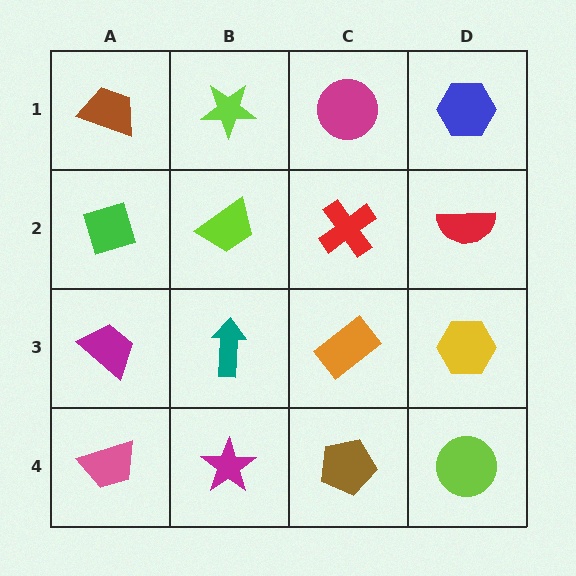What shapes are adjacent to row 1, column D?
A red semicircle (row 2, column D), a magenta circle (row 1, column C).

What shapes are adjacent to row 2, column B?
A lime star (row 1, column B), a teal arrow (row 3, column B), a green diamond (row 2, column A), a red cross (row 2, column C).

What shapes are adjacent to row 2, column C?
A magenta circle (row 1, column C), an orange rectangle (row 3, column C), a lime trapezoid (row 2, column B), a red semicircle (row 2, column D).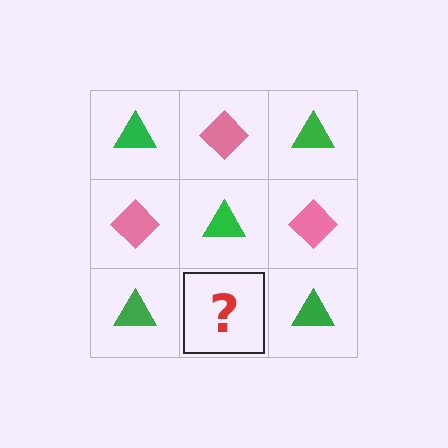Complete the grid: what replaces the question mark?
The question mark should be replaced with a pink diamond.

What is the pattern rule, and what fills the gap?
The rule is that it alternates green triangle and pink diamond in a checkerboard pattern. The gap should be filled with a pink diamond.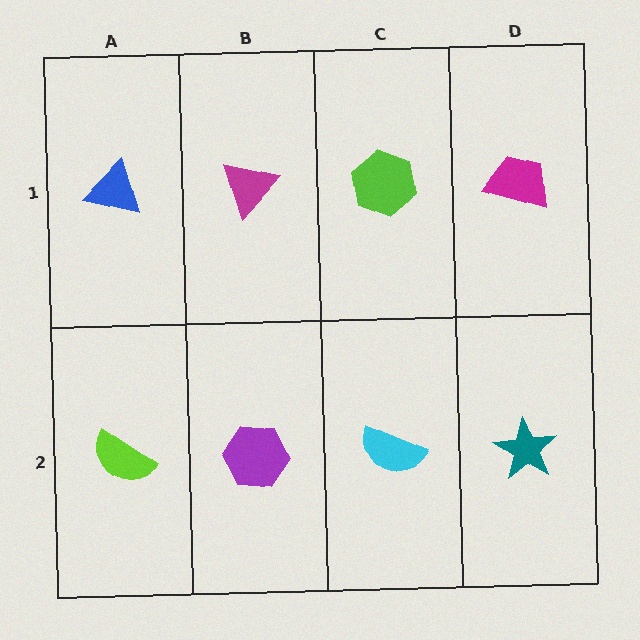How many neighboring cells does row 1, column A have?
2.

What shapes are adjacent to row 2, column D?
A magenta trapezoid (row 1, column D), a cyan semicircle (row 2, column C).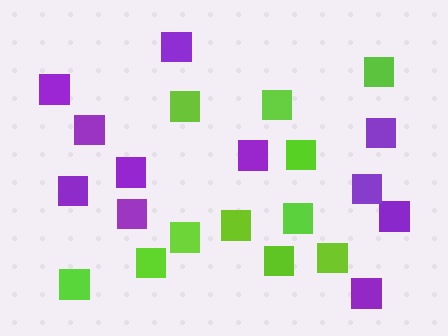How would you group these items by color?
There are 2 groups: one group of lime squares (11) and one group of purple squares (11).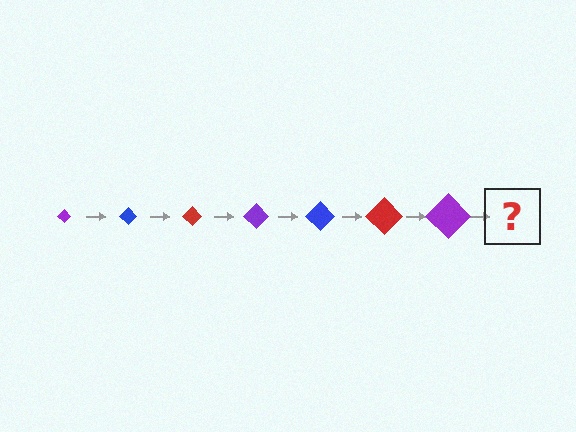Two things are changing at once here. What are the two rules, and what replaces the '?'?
The two rules are that the diamond grows larger each step and the color cycles through purple, blue, and red. The '?' should be a blue diamond, larger than the previous one.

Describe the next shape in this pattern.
It should be a blue diamond, larger than the previous one.